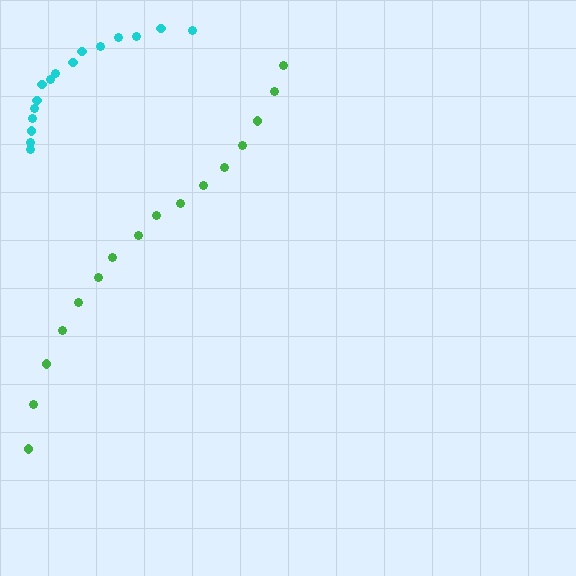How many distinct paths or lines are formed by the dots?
There are 2 distinct paths.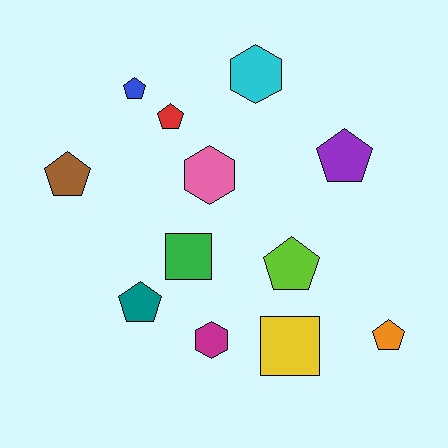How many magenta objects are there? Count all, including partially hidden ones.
There is 1 magenta object.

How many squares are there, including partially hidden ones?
There are 2 squares.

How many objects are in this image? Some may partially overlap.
There are 12 objects.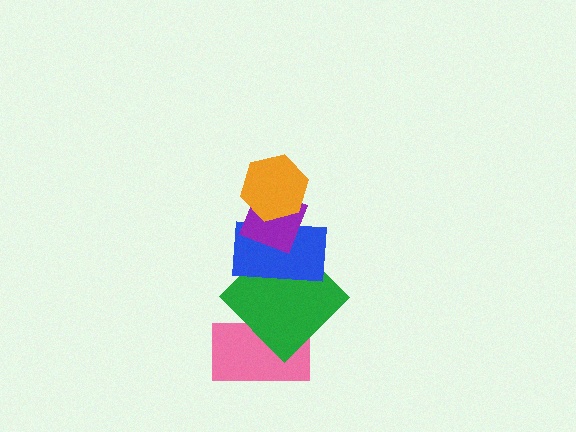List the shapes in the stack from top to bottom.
From top to bottom: the orange hexagon, the purple diamond, the blue rectangle, the green diamond, the pink rectangle.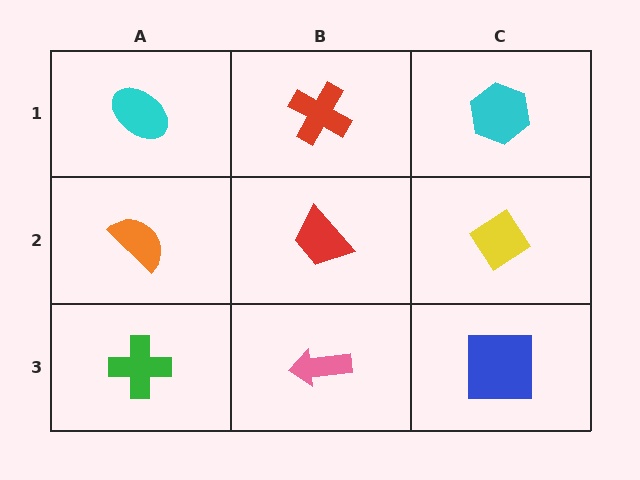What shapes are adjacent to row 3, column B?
A red trapezoid (row 2, column B), a green cross (row 3, column A), a blue square (row 3, column C).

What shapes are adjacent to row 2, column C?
A cyan hexagon (row 1, column C), a blue square (row 3, column C), a red trapezoid (row 2, column B).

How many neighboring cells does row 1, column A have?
2.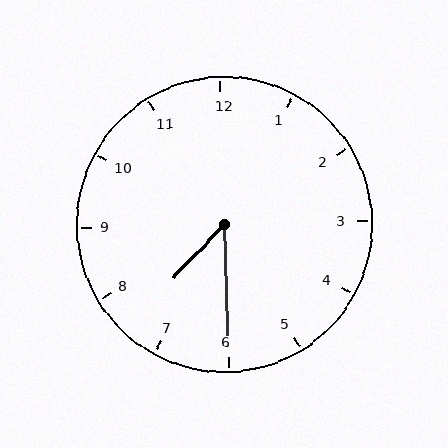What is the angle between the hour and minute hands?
Approximately 45 degrees.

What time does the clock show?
7:30.